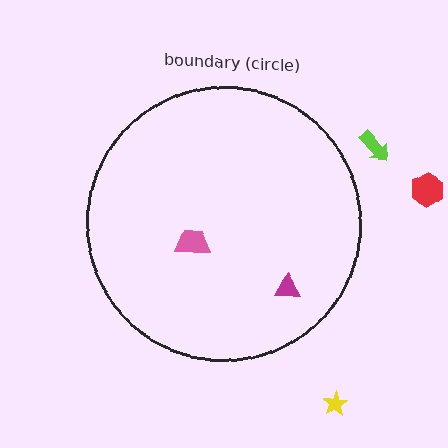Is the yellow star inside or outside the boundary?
Outside.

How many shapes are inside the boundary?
2 inside, 3 outside.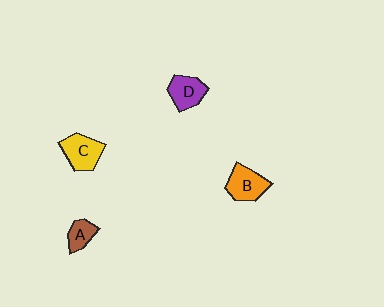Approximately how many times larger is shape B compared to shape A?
Approximately 1.7 times.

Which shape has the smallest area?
Shape A (brown).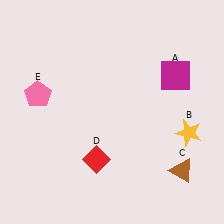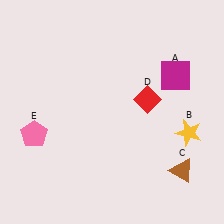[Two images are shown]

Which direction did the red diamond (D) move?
The red diamond (D) moved up.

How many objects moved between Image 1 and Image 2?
2 objects moved between the two images.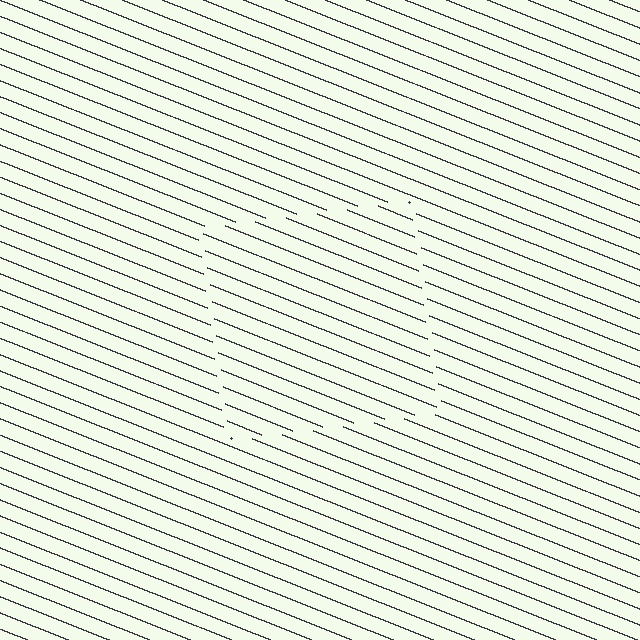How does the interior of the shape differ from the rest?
The interior of the shape contains the same grating, shifted by half a period — the contour is defined by the phase discontinuity where line-ends from the inner and outer gratings abut.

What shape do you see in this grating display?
An illusory square. The interior of the shape contains the same grating, shifted by half a period — the contour is defined by the phase discontinuity where line-ends from the inner and outer gratings abut.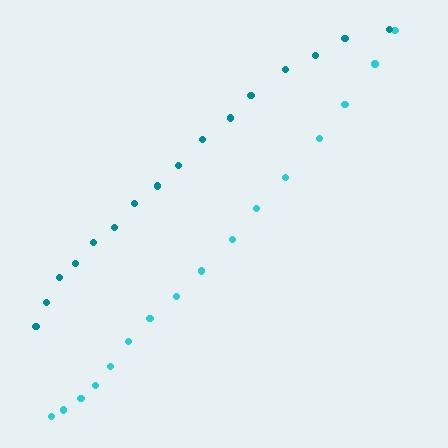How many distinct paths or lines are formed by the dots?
There are 2 distinct paths.